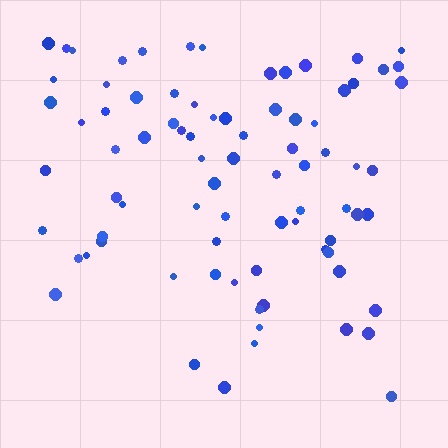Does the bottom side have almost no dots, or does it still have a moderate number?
Still a moderate number, just noticeably fewer than the top.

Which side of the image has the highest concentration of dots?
The top.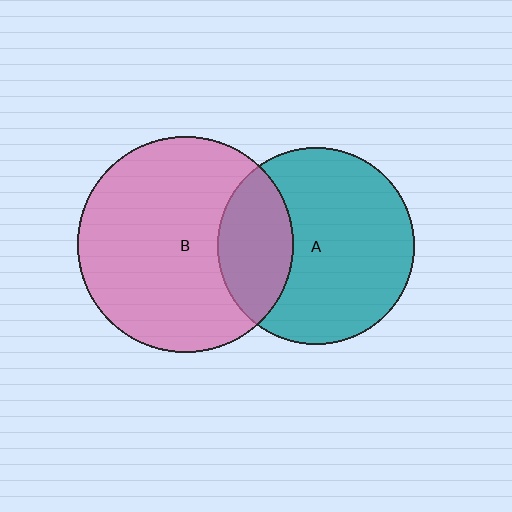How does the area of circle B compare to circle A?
Approximately 1.2 times.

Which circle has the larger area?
Circle B (pink).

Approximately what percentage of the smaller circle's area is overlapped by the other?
Approximately 30%.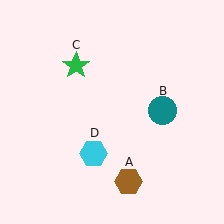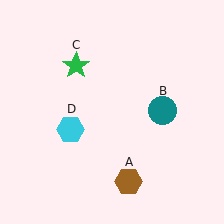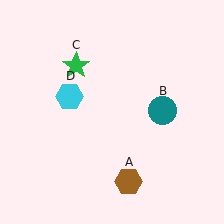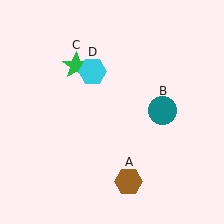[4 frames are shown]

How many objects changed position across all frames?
1 object changed position: cyan hexagon (object D).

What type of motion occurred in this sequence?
The cyan hexagon (object D) rotated clockwise around the center of the scene.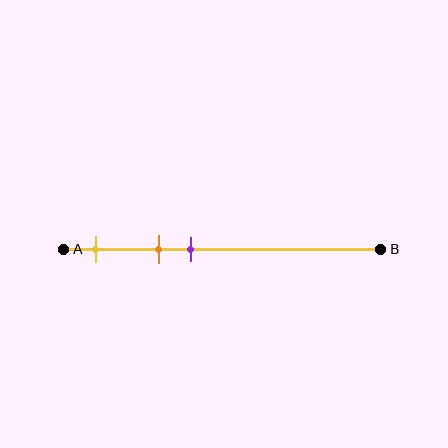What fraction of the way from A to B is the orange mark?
The orange mark is approximately 30% (0.3) of the way from A to B.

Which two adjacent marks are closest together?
The orange and purple marks are the closest adjacent pair.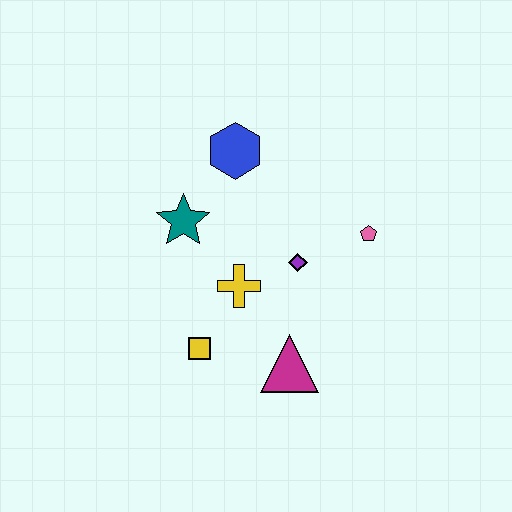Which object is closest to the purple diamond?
The yellow cross is closest to the purple diamond.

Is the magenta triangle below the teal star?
Yes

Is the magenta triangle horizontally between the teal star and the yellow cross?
No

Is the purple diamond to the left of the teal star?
No